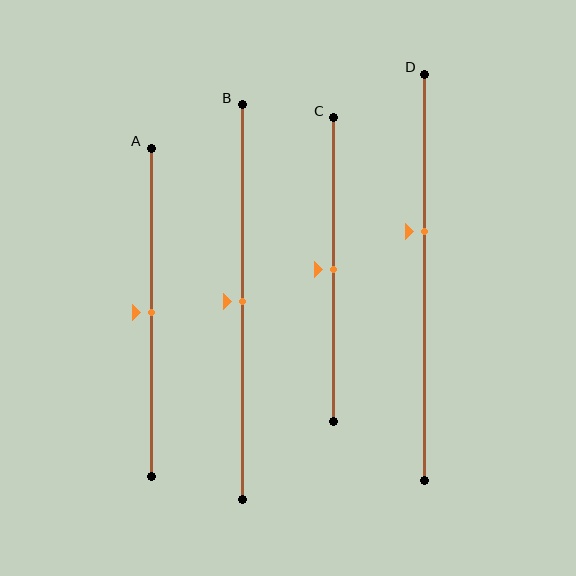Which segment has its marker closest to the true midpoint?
Segment A has its marker closest to the true midpoint.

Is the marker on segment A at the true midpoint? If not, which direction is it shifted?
Yes, the marker on segment A is at the true midpoint.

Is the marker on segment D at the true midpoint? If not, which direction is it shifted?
No, the marker on segment D is shifted upward by about 11% of the segment length.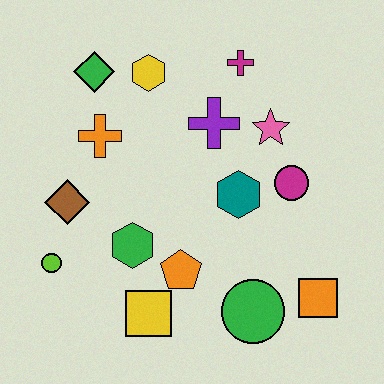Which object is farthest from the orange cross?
The orange square is farthest from the orange cross.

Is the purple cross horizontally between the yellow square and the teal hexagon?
Yes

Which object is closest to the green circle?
The orange square is closest to the green circle.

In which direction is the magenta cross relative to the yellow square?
The magenta cross is above the yellow square.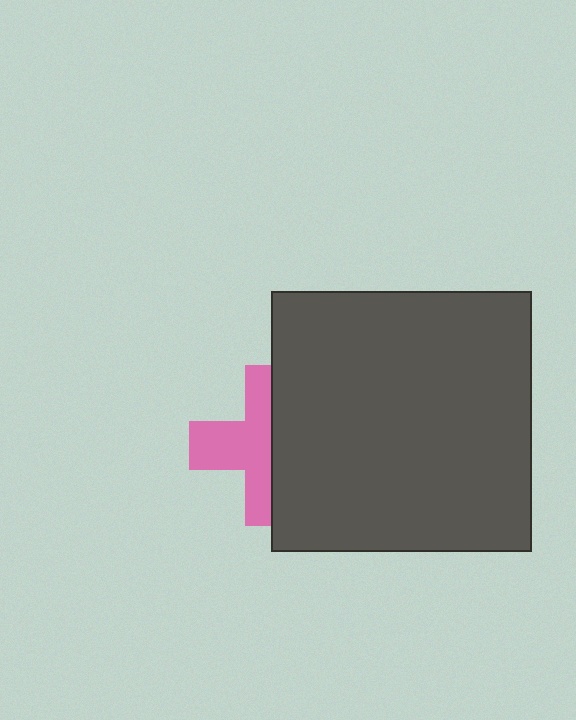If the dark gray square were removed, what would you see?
You would see the complete pink cross.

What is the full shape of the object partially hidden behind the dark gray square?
The partially hidden object is a pink cross.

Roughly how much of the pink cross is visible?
About half of it is visible (roughly 52%).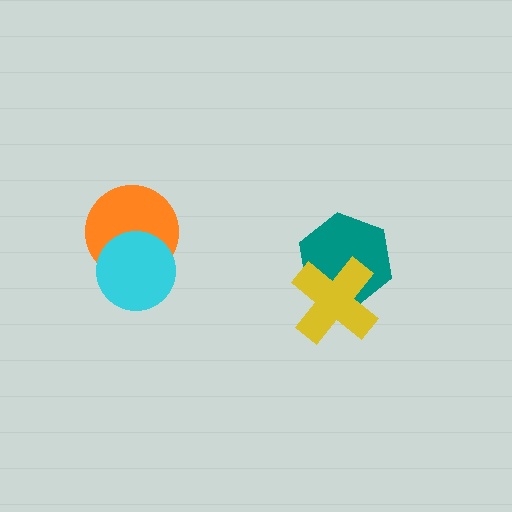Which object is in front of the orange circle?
The cyan circle is in front of the orange circle.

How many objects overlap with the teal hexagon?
1 object overlaps with the teal hexagon.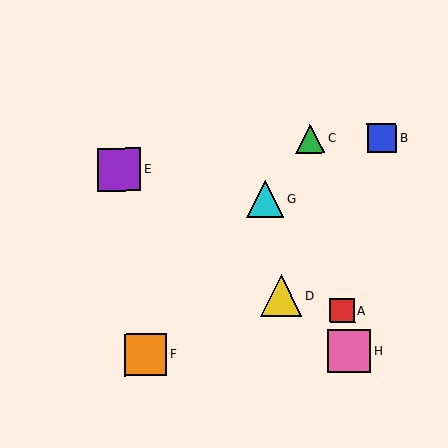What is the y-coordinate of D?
Object D is at y≈295.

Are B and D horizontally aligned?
No, B is at y≈138 and D is at y≈295.